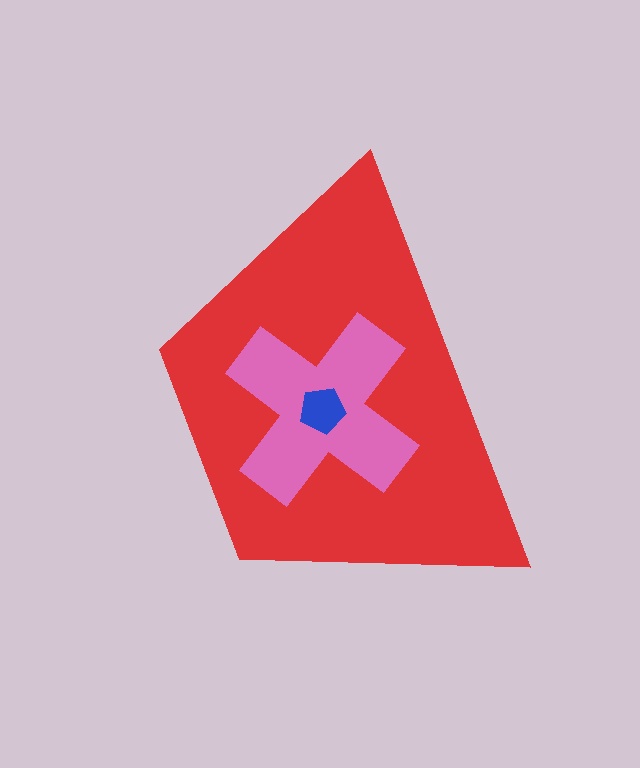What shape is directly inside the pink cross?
The blue pentagon.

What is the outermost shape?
The red trapezoid.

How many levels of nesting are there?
3.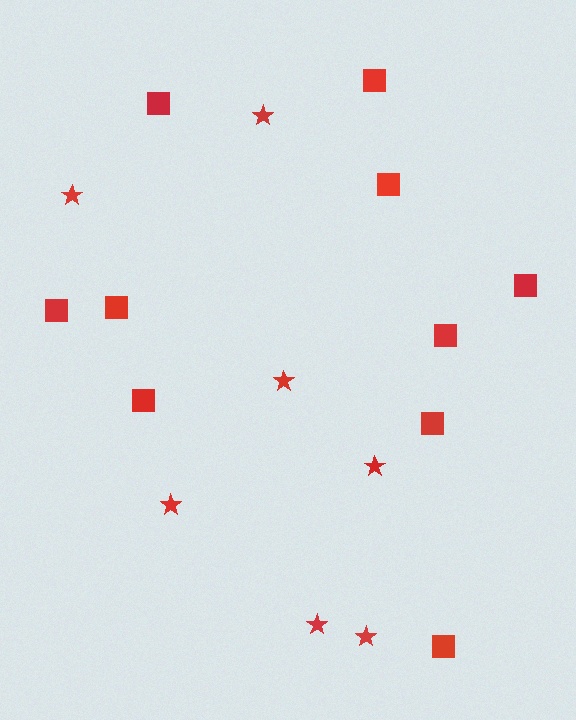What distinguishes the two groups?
There are 2 groups: one group of stars (7) and one group of squares (10).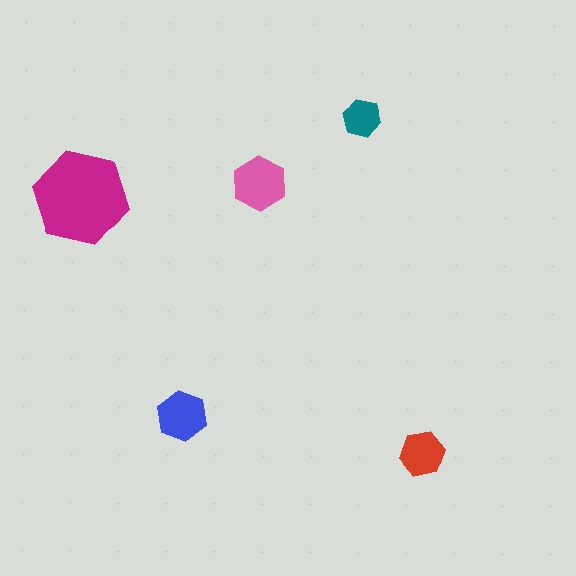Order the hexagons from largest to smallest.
the magenta one, the pink one, the blue one, the red one, the teal one.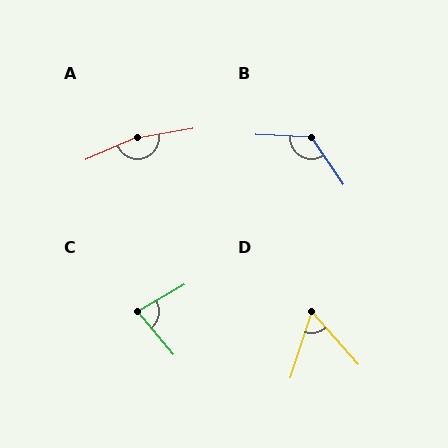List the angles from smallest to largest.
D (59°), C (79°), B (127°), A (166°).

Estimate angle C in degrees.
Approximately 79 degrees.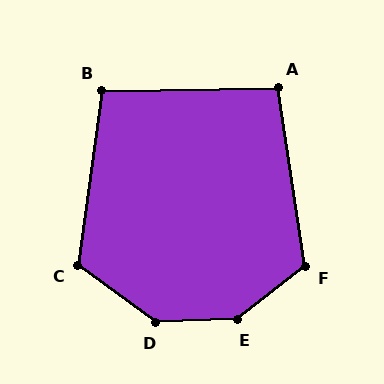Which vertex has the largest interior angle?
E, at approximately 144 degrees.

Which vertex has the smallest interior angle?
A, at approximately 97 degrees.